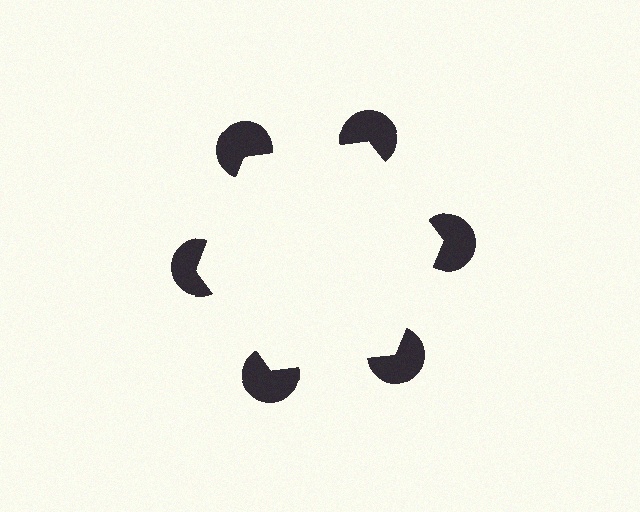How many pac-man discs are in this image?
There are 6 — one at each vertex of the illusory hexagon.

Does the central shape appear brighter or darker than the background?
It typically appears slightly brighter than the background, even though no actual brightness change is drawn.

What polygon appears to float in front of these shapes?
An illusory hexagon — its edges are inferred from the aligned wedge cuts in the pac-man discs, not physically drawn.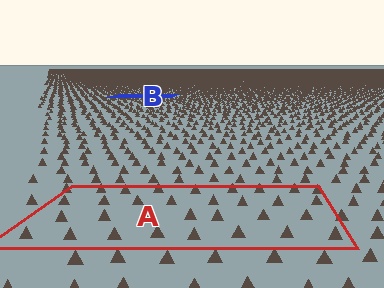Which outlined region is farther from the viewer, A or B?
Region B is farther from the viewer — the texture elements inside it appear smaller and more densely packed.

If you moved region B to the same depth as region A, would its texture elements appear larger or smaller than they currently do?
They would appear larger. At a closer depth, the same texture elements are projected at a bigger on-screen size.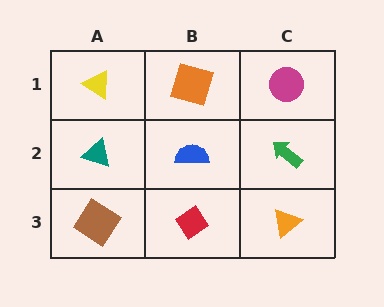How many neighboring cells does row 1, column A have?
2.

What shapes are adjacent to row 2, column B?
An orange square (row 1, column B), a red diamond (row 3, column B), a teal triangle (row 2, column A), a green arrow (row 2, column C).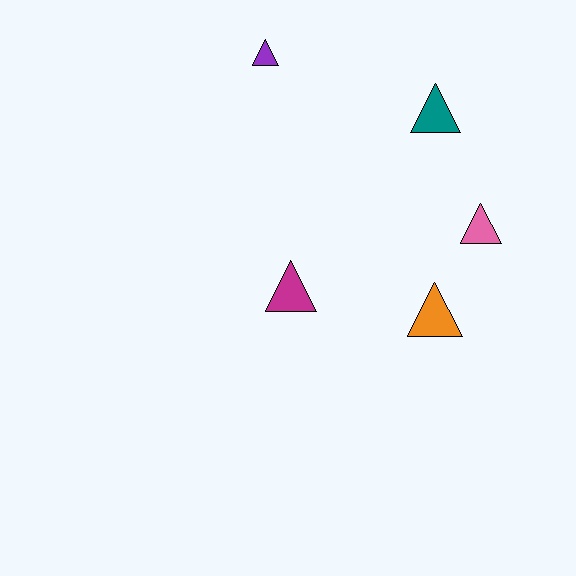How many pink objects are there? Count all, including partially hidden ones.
There is 1 pink object.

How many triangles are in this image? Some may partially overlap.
There are 5 triangles.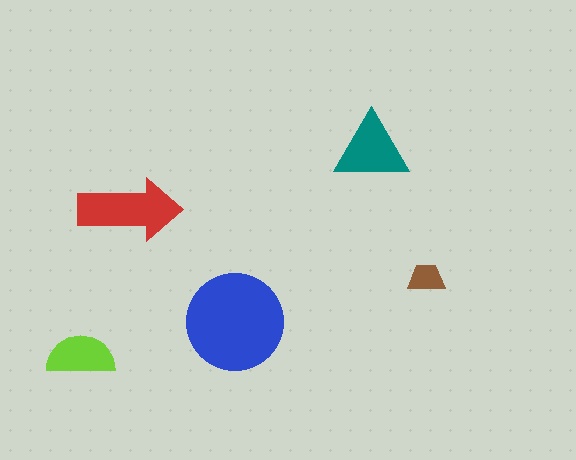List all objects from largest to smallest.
The blue circle, the red arrow, the teal triangle, the lime semicircle, the brown trapezoid.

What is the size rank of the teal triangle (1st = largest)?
3rd.